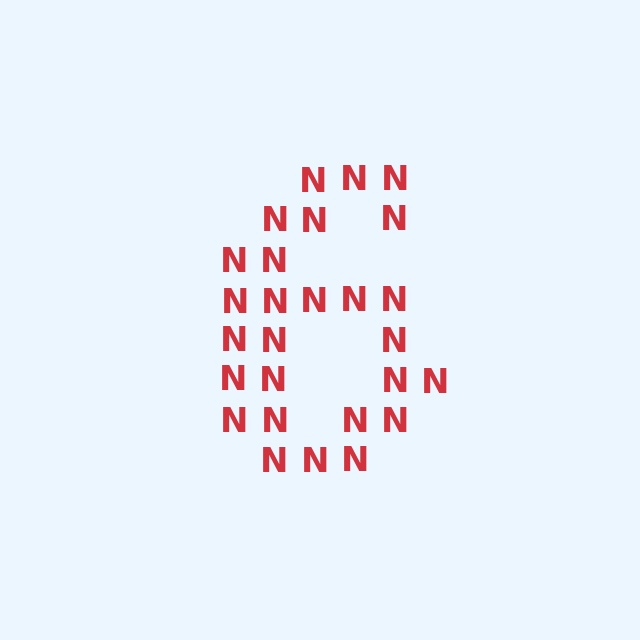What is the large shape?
The large shape is the digit 6.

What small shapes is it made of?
It is made of small letter N's.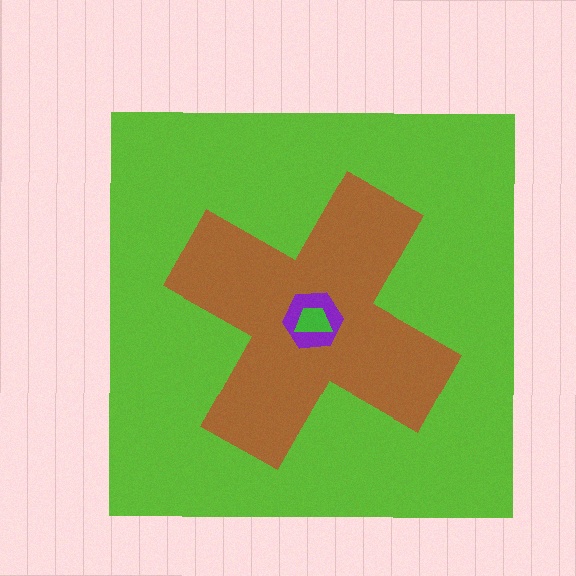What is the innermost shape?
The green trapezoid.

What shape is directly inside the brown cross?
The purple hexagon.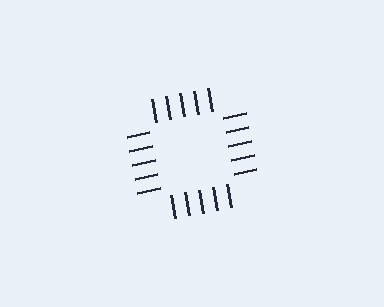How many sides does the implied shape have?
4 sides — the line-ends trace a square.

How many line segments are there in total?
20 — 5 along each of the 4 edges.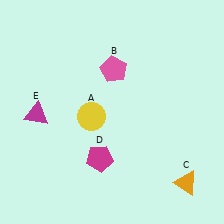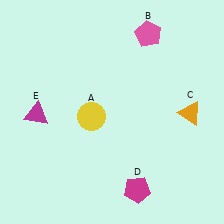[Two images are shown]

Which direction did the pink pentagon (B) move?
The pink pentagon (B) moved up.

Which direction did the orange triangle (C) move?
The orange triangle (C) moved up.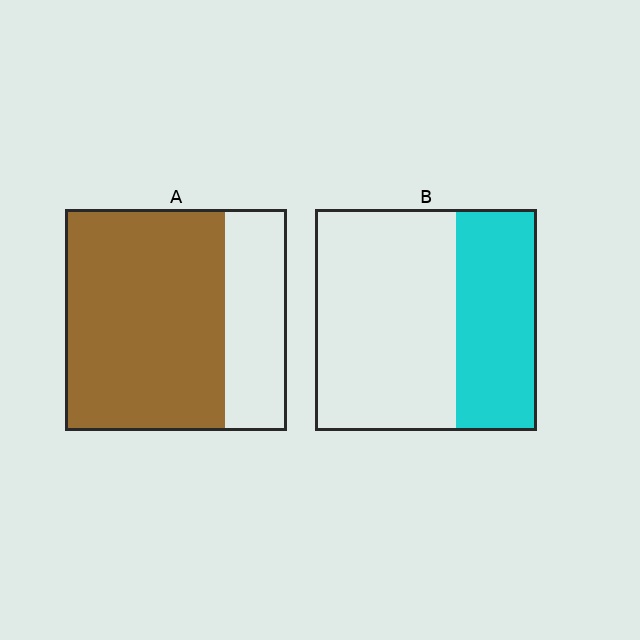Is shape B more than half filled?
No.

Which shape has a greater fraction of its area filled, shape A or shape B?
Shape A.